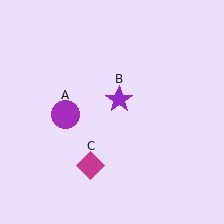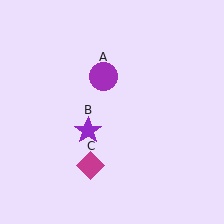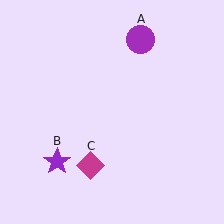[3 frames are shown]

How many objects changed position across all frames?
2 objects changed position: purple circle (object A), purple star (object B).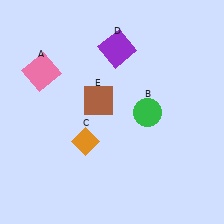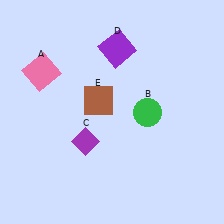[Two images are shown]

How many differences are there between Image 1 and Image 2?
There is 1 difference between the two images.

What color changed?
The diamond (C) changed from orange in Image 1 to purple in Image 2.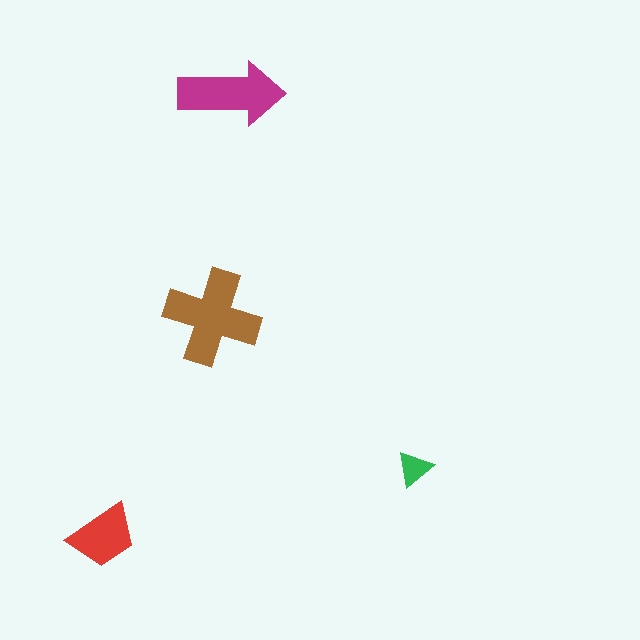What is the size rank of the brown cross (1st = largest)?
1st.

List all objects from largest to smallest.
The brown cross, the magenta arrow, the red trapezoid, the green triangle.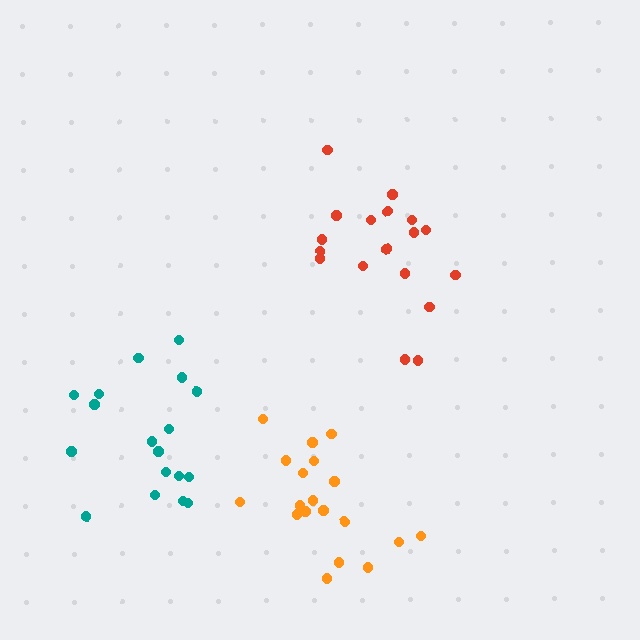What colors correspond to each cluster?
The clusters are colored: red, orange, teal.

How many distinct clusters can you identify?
There are 3 distinct clusters.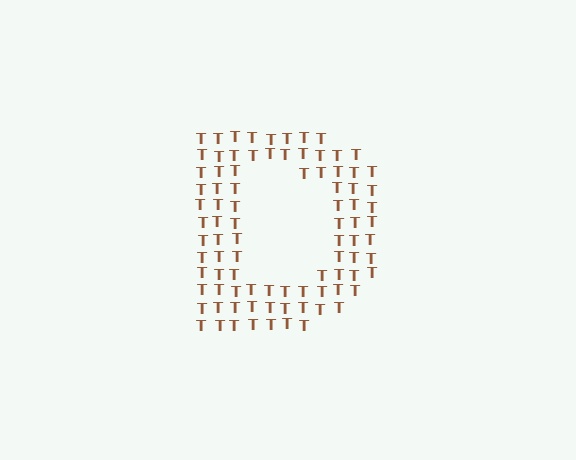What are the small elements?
The small elements are letter T's.